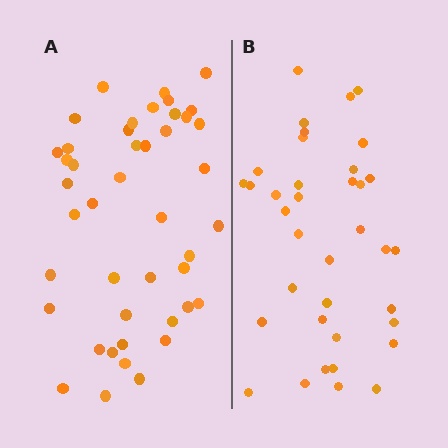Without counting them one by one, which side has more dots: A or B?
Region A (the left region) has more dots.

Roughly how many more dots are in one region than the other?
Region A has roughly 8 or so more dots than region B.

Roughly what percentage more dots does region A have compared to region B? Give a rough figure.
About 20% more.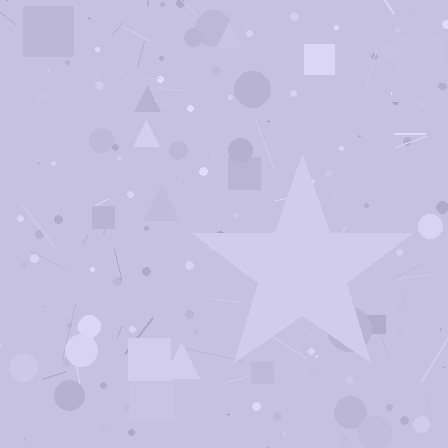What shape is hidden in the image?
A star is hidden in the image.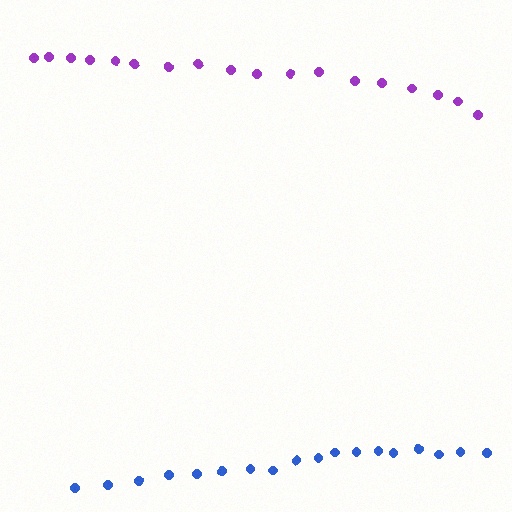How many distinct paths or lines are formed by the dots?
There are 2 distinct paths.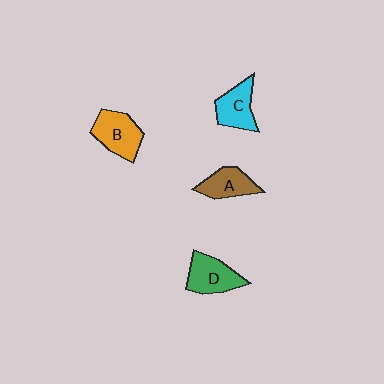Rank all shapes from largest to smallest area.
From largest to smallest: B (orange), D (green), C (cyan), A (brown).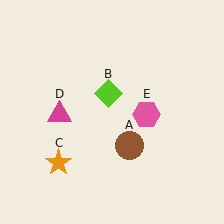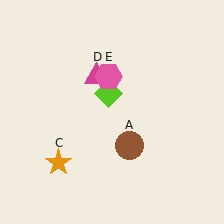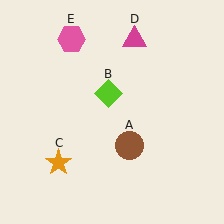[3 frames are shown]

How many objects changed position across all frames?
2 objects changed position: magenta triangle (object D), pink hexagon (object E).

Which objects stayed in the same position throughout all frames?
Brown circle (object A) and lime diamond (object B) and orange star (object C) remained stationary.